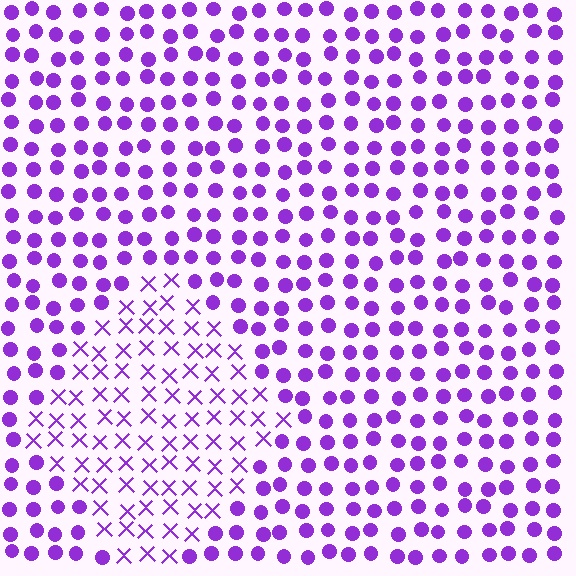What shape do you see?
I see a diamond.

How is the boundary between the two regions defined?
The boundary is defined by a change in element shape: X marks inside vs. circles outside. All elements share the same color and spacing.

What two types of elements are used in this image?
The image uses X marks inside the diamond region and circles outside it.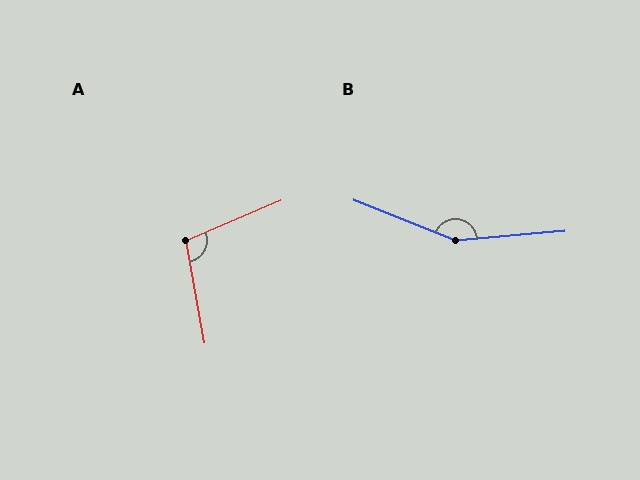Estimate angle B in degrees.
Approximately 153 degrees.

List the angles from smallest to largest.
A (103°), B (153°).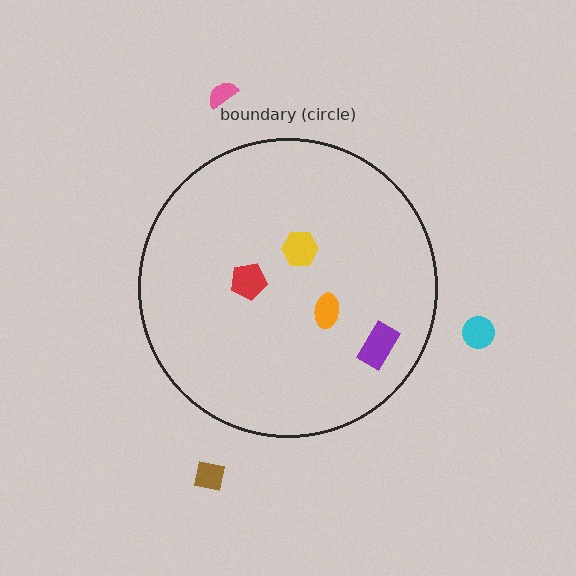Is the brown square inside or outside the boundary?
Outside.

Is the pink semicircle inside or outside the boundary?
Outside.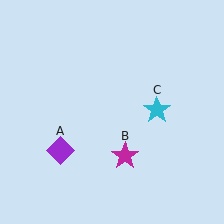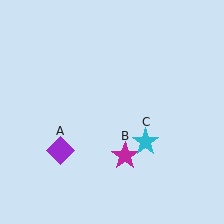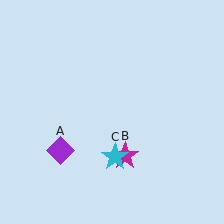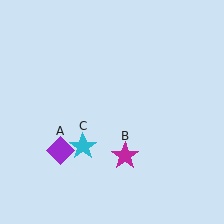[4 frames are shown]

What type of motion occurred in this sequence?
The cyan star (object C) rotated clockwise around the center of the scene.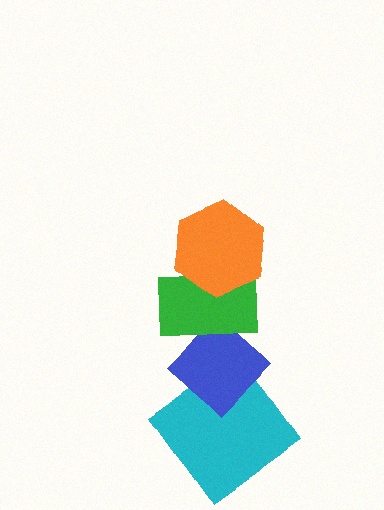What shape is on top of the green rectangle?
The orange hexagon is on top of the green rectangle.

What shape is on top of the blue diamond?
The green rectangle is on top of the blue diamond.